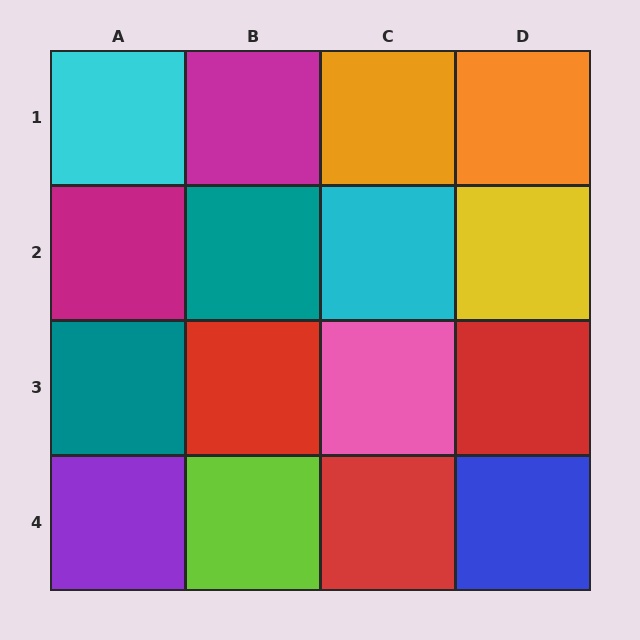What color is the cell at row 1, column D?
Orange.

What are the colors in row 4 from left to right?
Purple, lime, red, blue.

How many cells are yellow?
1 cell is yellow.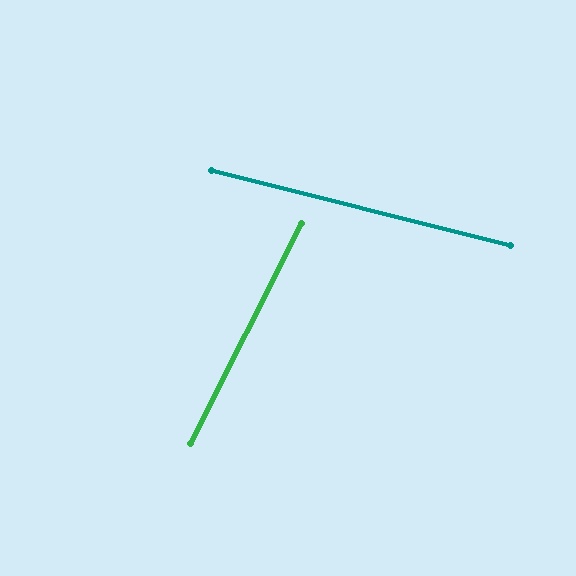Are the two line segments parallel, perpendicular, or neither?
Neither parallel nor perpendicular — they differ by about 78°.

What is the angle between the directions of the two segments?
Approximately 78 degrees.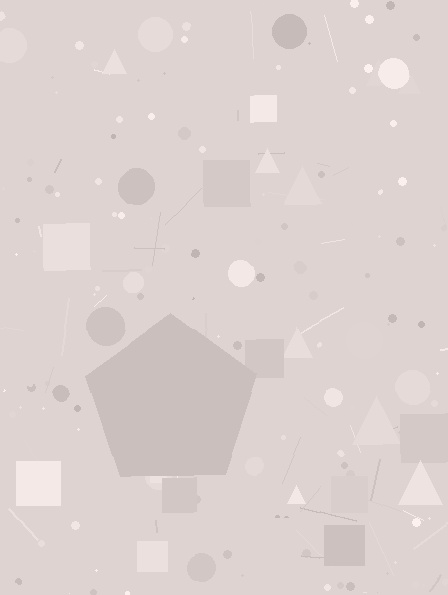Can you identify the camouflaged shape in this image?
The camouflaged shape is a pentagon.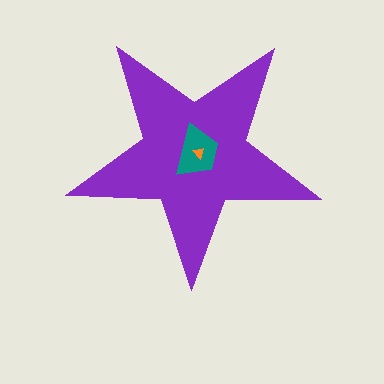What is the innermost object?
The orange triangle.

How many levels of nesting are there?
3.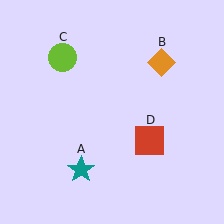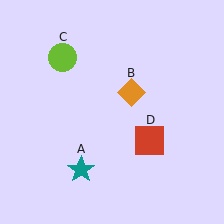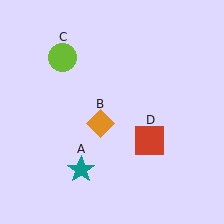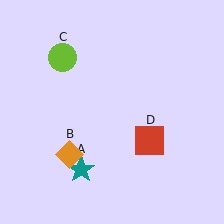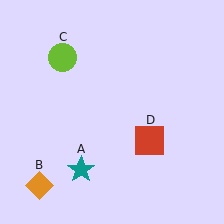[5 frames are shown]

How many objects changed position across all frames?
1 object changed position: orange diamond (object B).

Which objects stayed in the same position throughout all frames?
Teal star (object A) and lime circle (object C) and red square (object D) remained stationary.